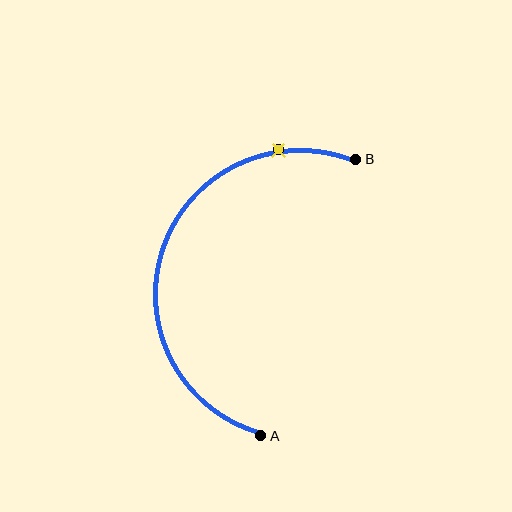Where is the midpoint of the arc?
The arc midpoint is the point on the curve farthest from the straight line joining A and B. It sits to the left of that line.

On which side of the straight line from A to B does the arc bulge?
The arc bulges to the left of the straight line connecting A and B.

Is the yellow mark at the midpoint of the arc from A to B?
No. The yellow mark lies on the arc but is closer to endpoint B. The arc midpoint would be at the point on the curve equidistant along the arc from both A and B.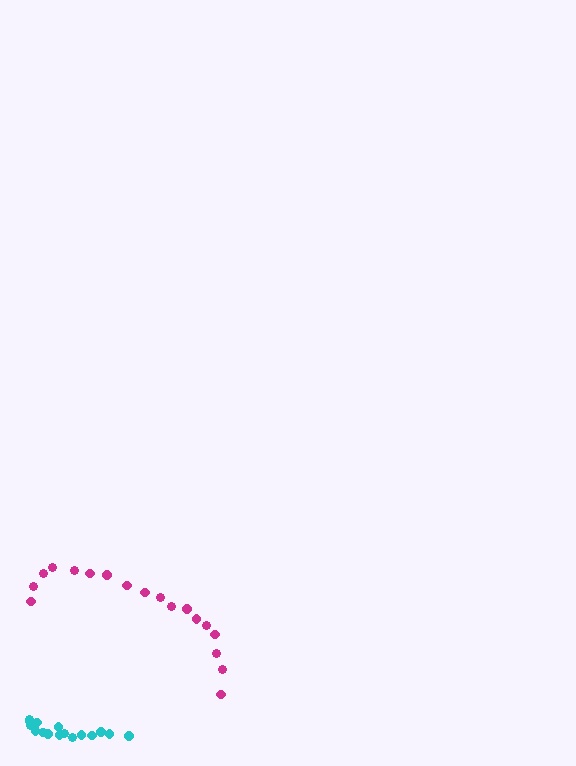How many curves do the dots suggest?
There are 2 distinct paths.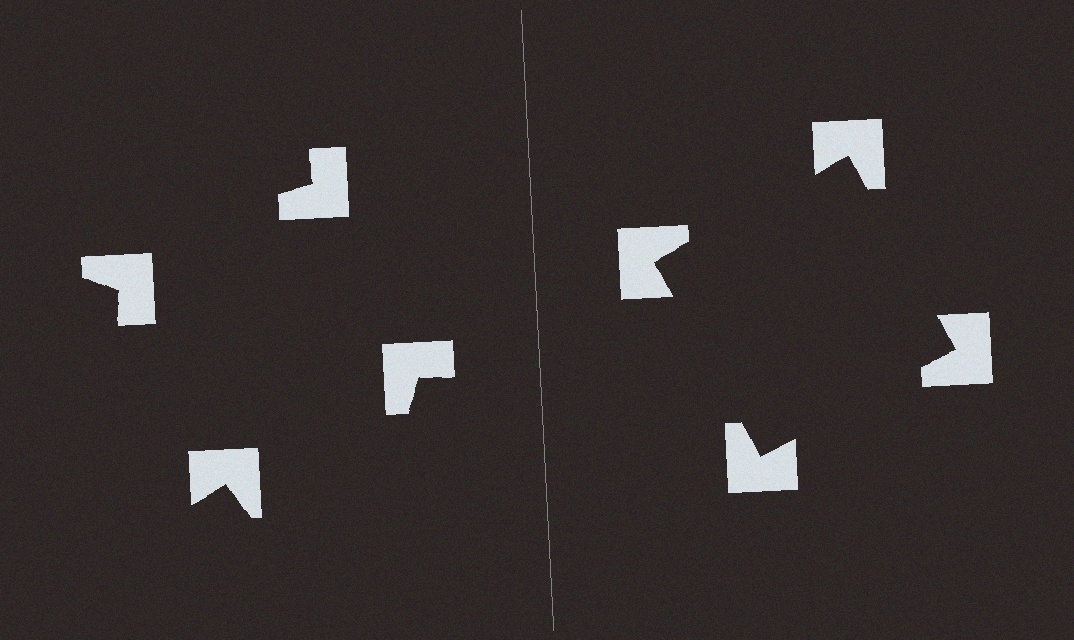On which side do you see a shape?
An illusory square appears on the right side. On the left side the wedge cuts are rotated, so no coherent shape forms.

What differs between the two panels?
The notched squares are positioned identically on both sides; only the wedge orientations differ. On the right they align to a square; on the left they are misaligned.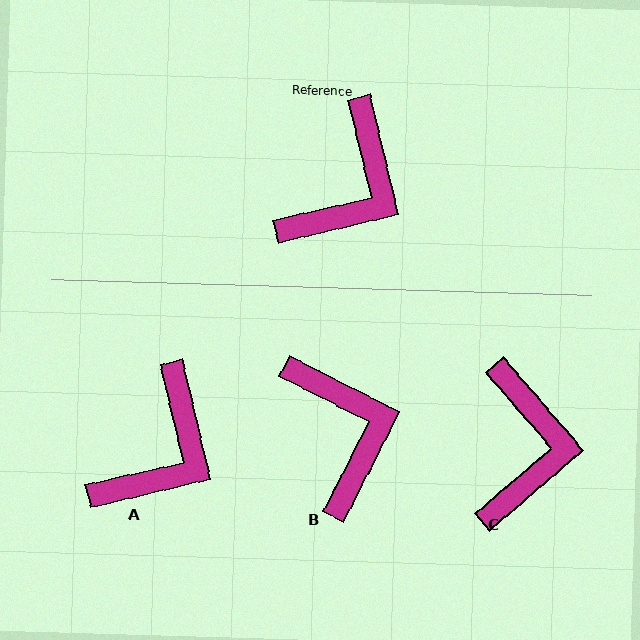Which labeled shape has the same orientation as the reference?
A.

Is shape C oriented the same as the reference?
No, it is off by about 27 degrees.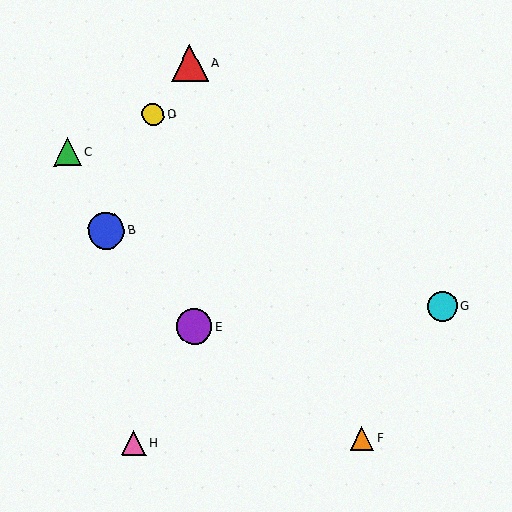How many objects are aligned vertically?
2 objects (A, E) are aligned vertically.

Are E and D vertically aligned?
No, E is at x≈194 and D is at x≈153.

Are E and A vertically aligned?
Yes, both are at x≈194.